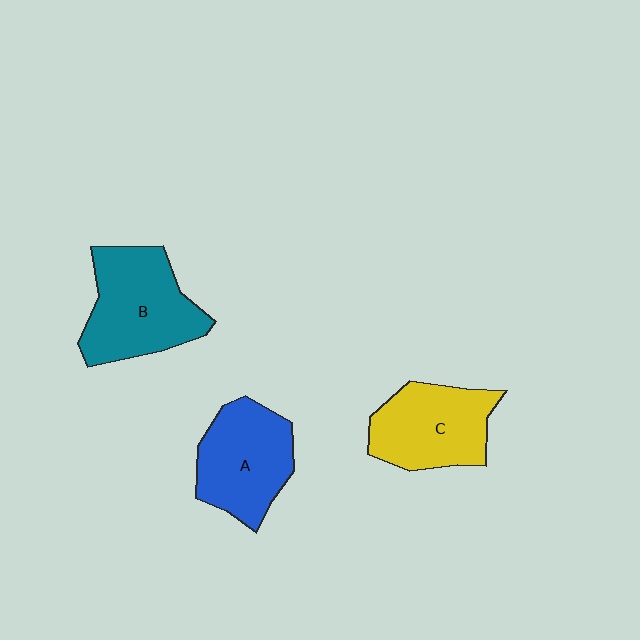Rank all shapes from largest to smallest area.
From largest to smallest: B (teal), A (blue), C (yellow).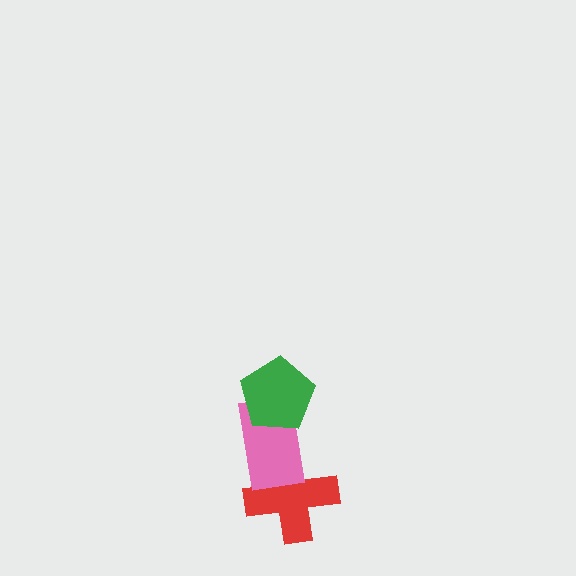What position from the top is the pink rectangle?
The pink rectangle is 2nd from the top.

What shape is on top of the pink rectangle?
The green pentagon is on top of the pink rectangle.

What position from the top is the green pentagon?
The green pentagon is 1st from the top.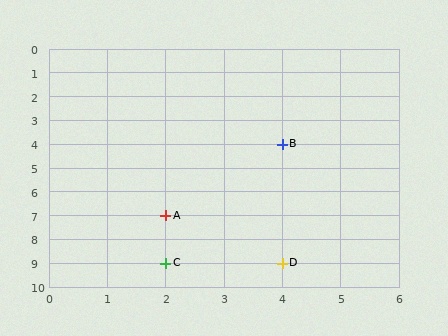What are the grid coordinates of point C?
Point C is at grid coordinates (2, 9).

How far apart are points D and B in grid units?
Points D and B are 5 rows apart.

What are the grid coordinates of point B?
Point B is at grid coordinates (4, 4).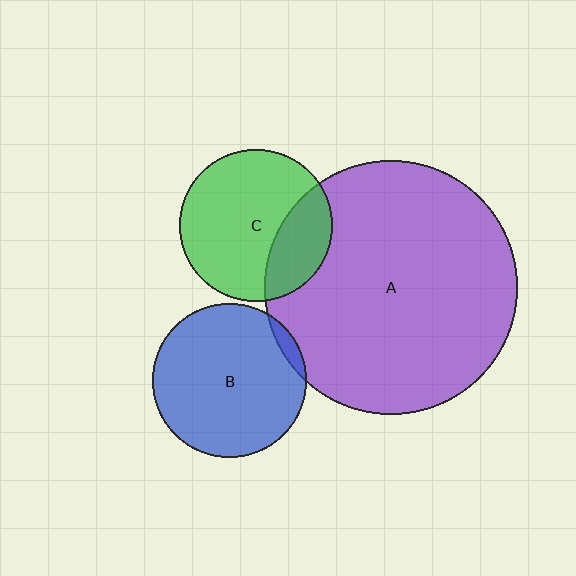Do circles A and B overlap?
Yes.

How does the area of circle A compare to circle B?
Approximately 2.7 times.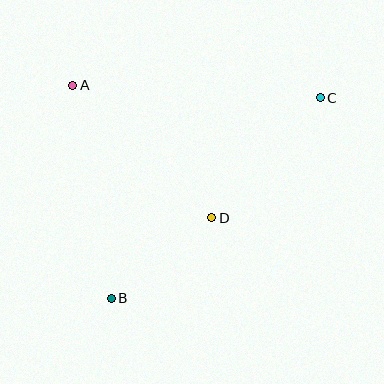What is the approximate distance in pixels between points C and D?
The distance between C and D is approximately 161 pixels.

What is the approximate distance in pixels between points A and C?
The distance between A and C is approximately 247 pixels.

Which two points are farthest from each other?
Points B and C are farthest from each other.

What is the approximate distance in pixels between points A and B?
The distance between A and B is approximately 217 pixels.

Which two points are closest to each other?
Points B and D are closest to each other.